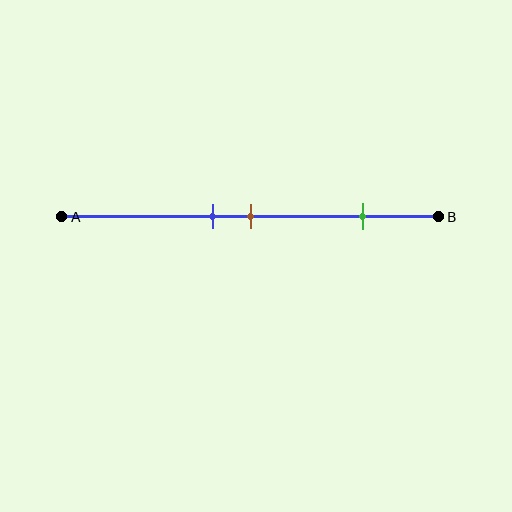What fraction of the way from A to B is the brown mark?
The brown mark is approximately 50% (0.5) of the way from A to B.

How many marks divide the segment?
There are 3 marks dividing the segment.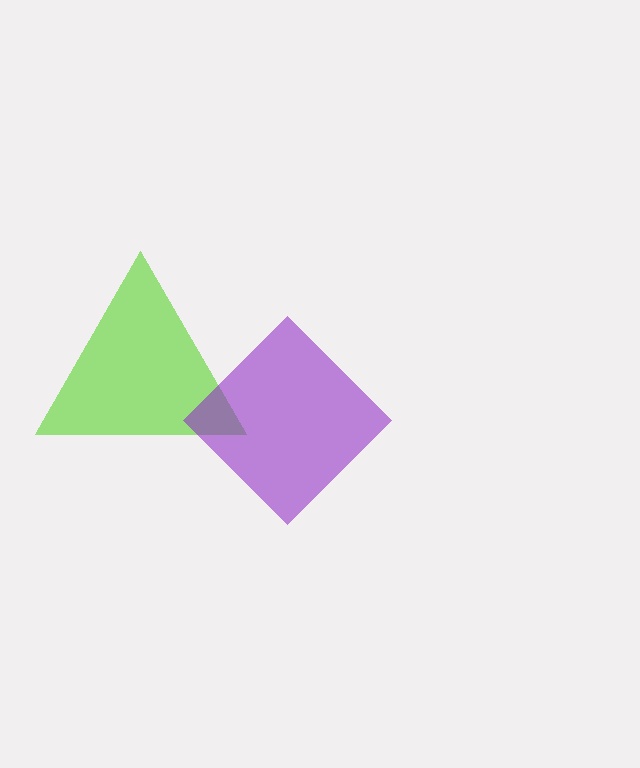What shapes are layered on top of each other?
The layered shapes are: a lime triangle, a purple diamond.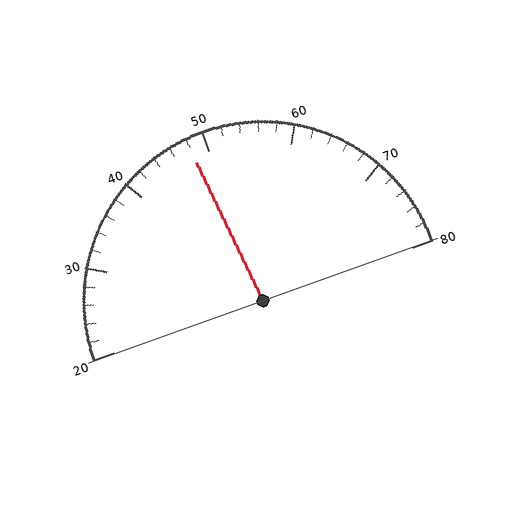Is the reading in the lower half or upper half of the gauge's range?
The reading is in the lower half of the range (20 to 80).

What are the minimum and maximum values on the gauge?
The gauge ranges from 20 to 80.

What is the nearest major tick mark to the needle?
The nearest major tick mark is 50.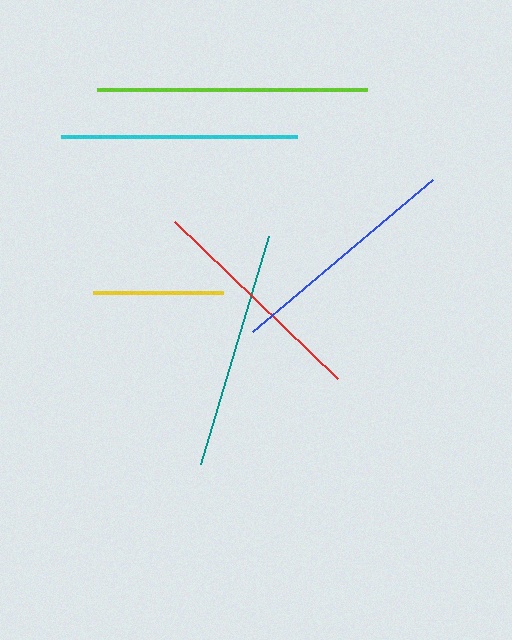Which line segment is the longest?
The lime line is the longest at approximately 270 pixels.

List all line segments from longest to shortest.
From longest to shortest: lime, teal, cyan, blue, red, yellow.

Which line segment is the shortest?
The yellow line is the shortest at approximately 130 pixels.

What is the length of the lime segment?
The lime segment is approximately 270 pixels long.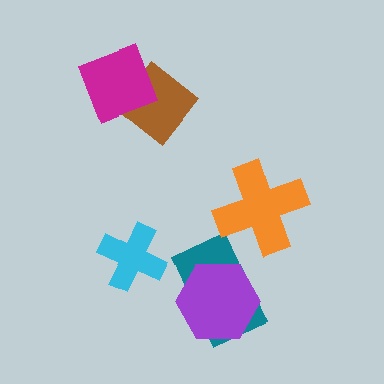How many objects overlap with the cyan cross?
0 objects overlap with the cyan cross.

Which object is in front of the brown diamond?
The magenta diamond is in front of the brown diamond.